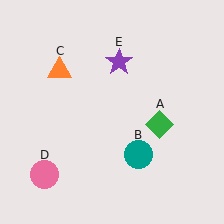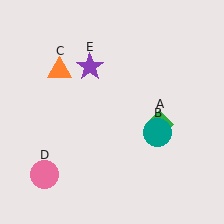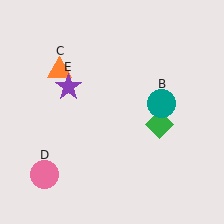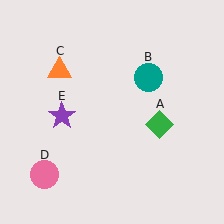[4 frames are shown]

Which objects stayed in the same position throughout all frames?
Green diamond (object A) and orange triangle (object C) and pink circle (object D) remained stationary.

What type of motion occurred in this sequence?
The teal circle (object B), purple star (object E) rotated counterclockwise around the center of the scene.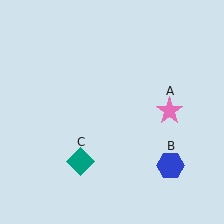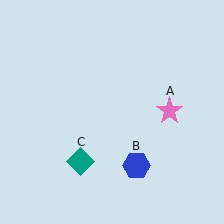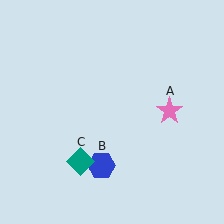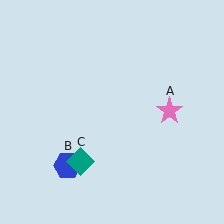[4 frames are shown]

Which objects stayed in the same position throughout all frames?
Pink star (object A) and teal diamond (object C) remained stationary.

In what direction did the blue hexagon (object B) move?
The blue hexagon (object B) moved left.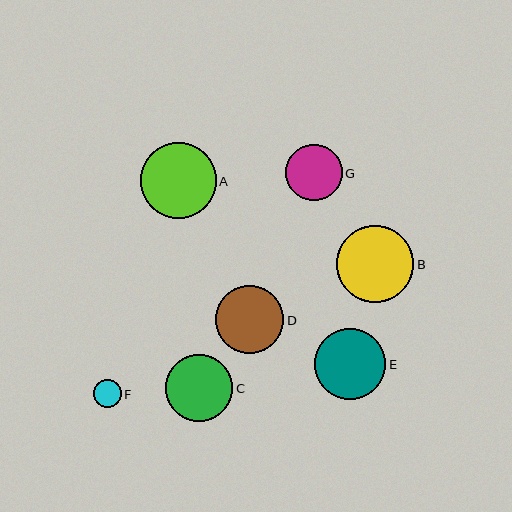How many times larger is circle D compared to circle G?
Circle D is approximately 1.2 times the size of circle G.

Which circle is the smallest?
Circle F is the smallest with a size of approximately 28 pixels.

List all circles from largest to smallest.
From largest to smallest: B, A, E, D, C, G, F.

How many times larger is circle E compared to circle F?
Circle E is approximately 2.6 times the size of circle F.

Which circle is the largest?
Circle B is the largest with a size of approximately 77 pixels.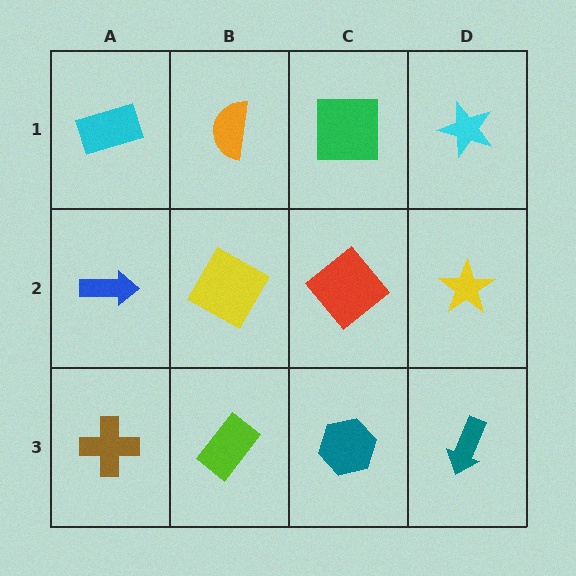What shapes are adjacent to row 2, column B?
An orange semicircle (row 1, column B), a lime rectangle (row 3, column B), a blue arrow (row 2, column A), a red diamond (row 2, column C).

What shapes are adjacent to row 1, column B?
A yellow square (row 2, column B), a cyan rectangle (row 1, column A), a green square (row 1, column C).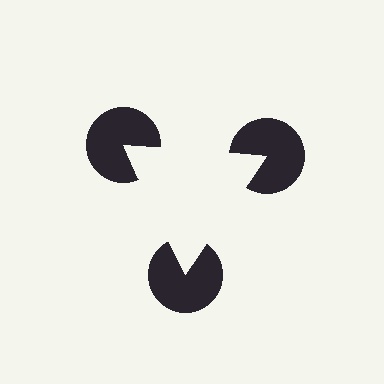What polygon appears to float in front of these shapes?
An illusory triangle — its edges are inferred from the aligned wedge cuts in the pac-man discs, not physically drawn.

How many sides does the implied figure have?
3 sides.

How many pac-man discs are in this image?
There are 3 — one at each vertex of the illusory triangle.